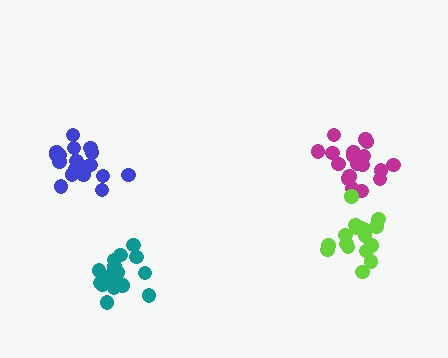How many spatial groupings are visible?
There are 4 spatial groupings.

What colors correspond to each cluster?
The clusters are colored: magenta, blue, teal, lime.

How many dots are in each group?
Group 1: 18 dots, Group 2: 19 dots, Group 3: 17 dots, Group 4: 17 dots (71 total).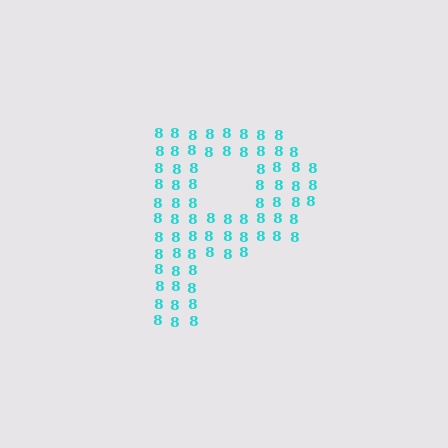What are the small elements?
The small elements are digit 8's.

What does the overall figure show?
The overall figure shows the letter P.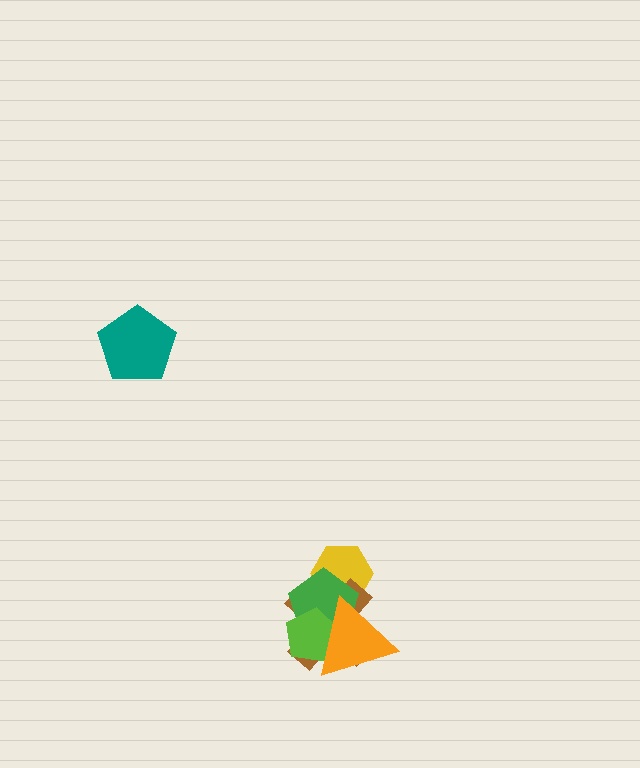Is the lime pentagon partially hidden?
Yes, it is partially covered by another shape.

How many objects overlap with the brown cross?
4 objects overlap with the brown cross.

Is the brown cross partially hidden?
Yes, it is partially covered by another shape.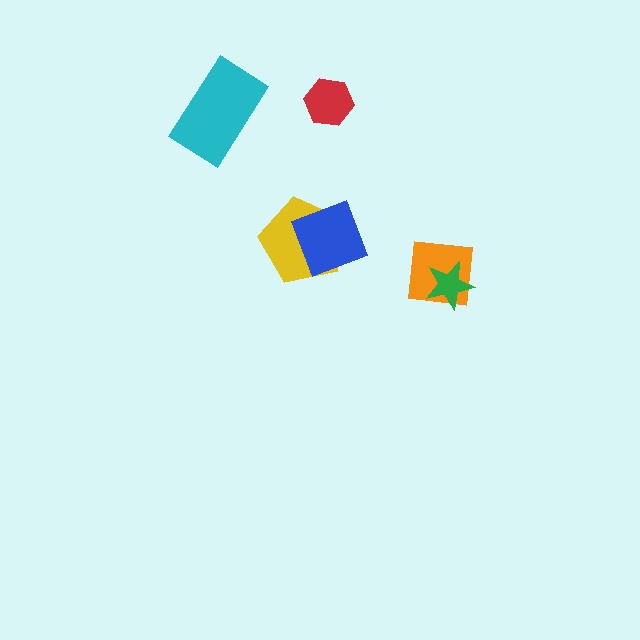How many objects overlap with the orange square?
1 object overlaps with the orange square.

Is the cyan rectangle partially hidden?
No, no other shape covers it.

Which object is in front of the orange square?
The green star is in front of the orange square.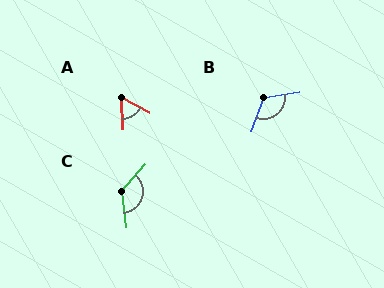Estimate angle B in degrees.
Approximately 119 degrees.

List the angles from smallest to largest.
A (60°), B (119°), C (132°).